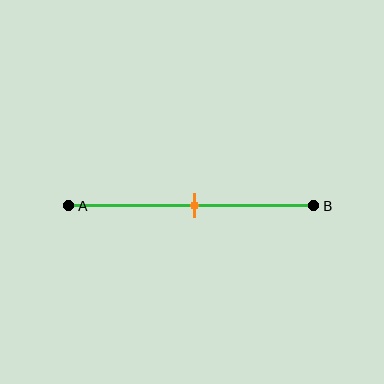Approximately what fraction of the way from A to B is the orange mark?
The orange mark is approximately 50% of the way from A to B.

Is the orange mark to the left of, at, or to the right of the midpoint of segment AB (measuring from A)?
The orange mark is approximately at the midpoint of segment AB.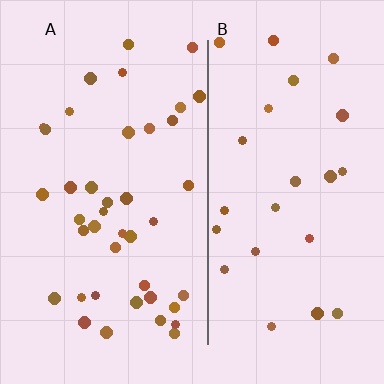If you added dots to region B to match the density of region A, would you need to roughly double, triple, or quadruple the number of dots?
Approximately double.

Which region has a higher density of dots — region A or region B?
A (the left).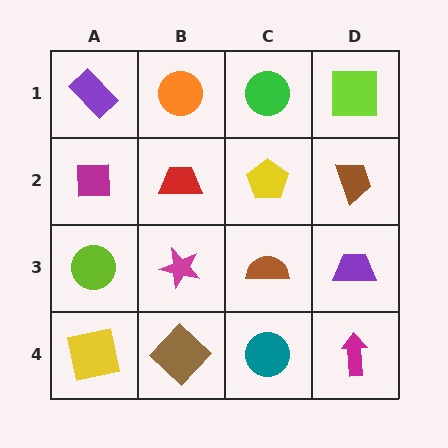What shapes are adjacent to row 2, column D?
A lime square (row 1, column D), a purple trapezoid (row 3, column D), a yellow pentagon (row 2, column C).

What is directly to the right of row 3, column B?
A brown semicircle.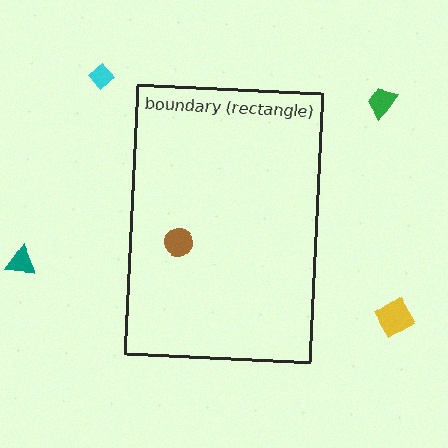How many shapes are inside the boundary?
1 inside, 4 outside.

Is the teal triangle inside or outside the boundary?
Outside.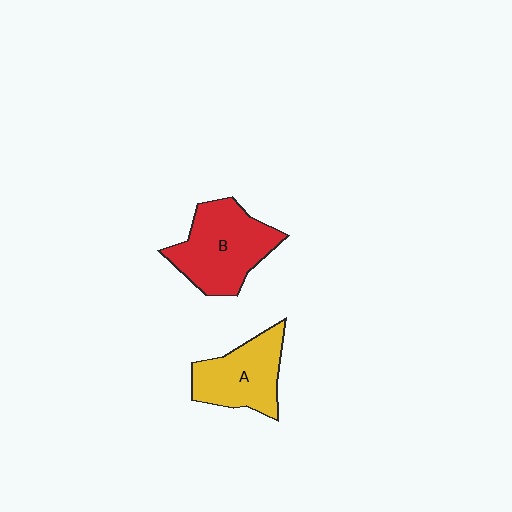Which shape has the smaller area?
Shape A (yellow).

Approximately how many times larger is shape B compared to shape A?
Approximately 1.3 times.